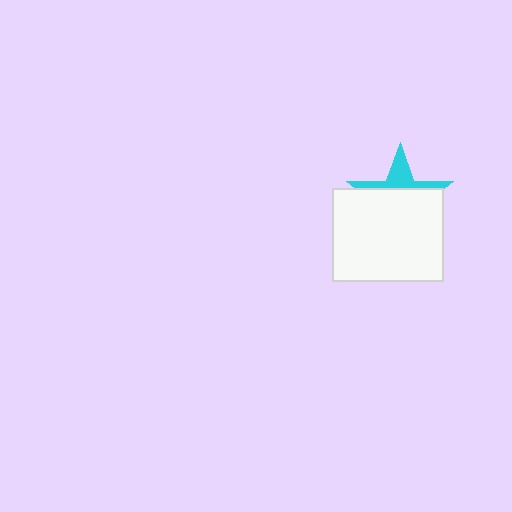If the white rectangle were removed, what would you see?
You would see the complete cyan star.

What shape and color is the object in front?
The object in front is a white rectangle.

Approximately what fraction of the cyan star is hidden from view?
Roughly 69% of the cyan star is hidden behind the white rectangle.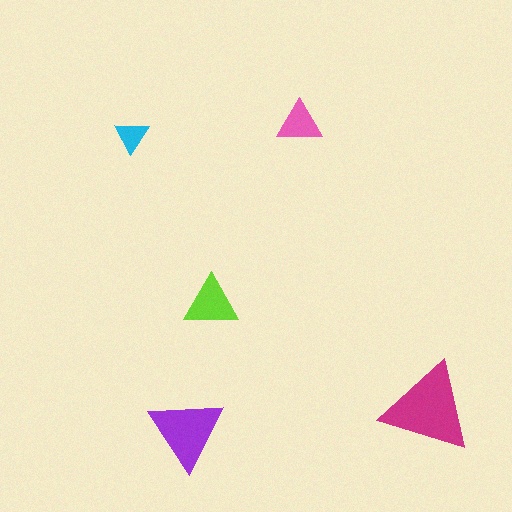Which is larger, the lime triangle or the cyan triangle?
The lime one.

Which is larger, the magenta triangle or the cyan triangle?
The magenta one.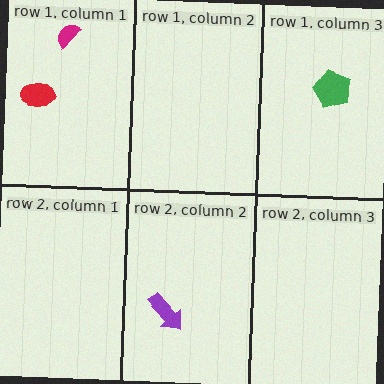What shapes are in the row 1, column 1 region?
The red ellipse, the magenta semicircle.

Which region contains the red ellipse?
The row 1, column 1 region.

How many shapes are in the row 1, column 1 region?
2.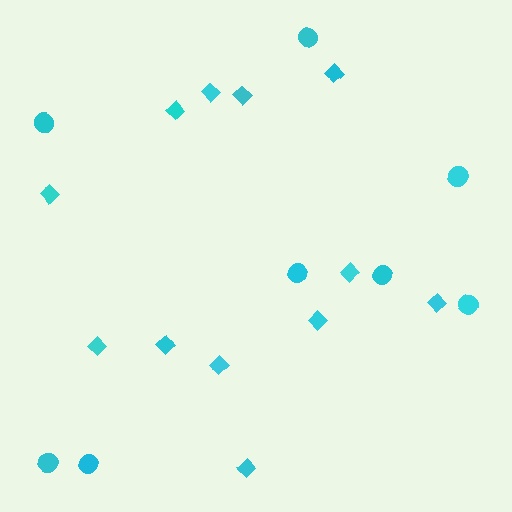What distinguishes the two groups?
There are 2 groups: one group of circles (8) and one group of diamonds (12).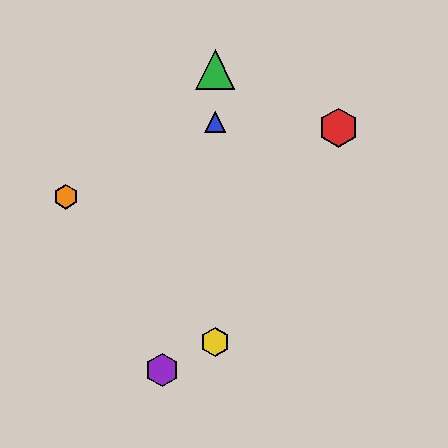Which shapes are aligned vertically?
The blue triangle, the green triangle, the yellow hexagon are aligned vertically.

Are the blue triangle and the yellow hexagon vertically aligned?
Yes, both are at x≈215.